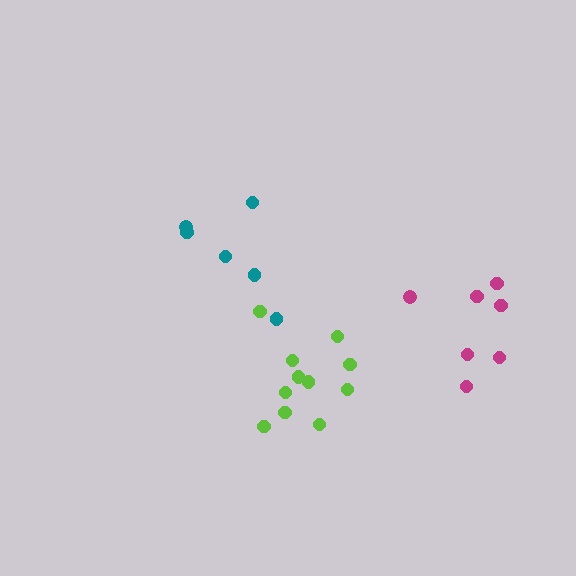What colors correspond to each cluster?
The clusters are colored: teal, magenta, lime.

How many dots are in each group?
Group 1: 6 dots, Group 2: 7 dots, Group 3: 11 dots (24 total).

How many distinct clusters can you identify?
There are 3 distinct clusters.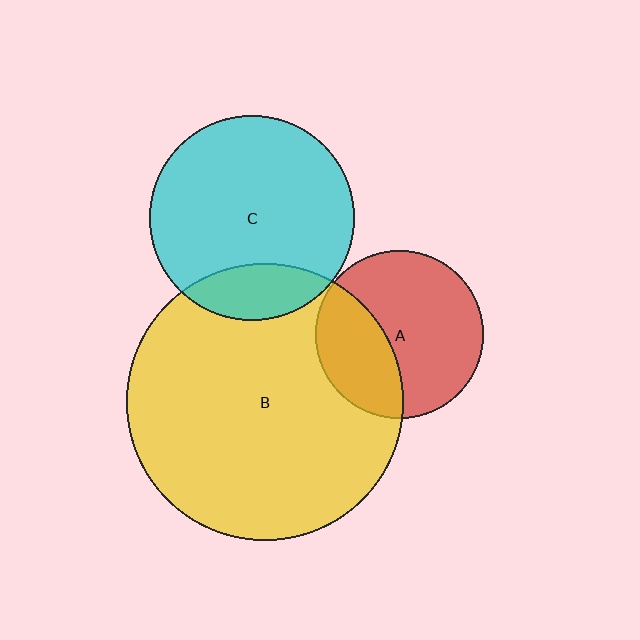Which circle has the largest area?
Circle B (yellow).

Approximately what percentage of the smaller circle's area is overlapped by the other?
Approximately 35%.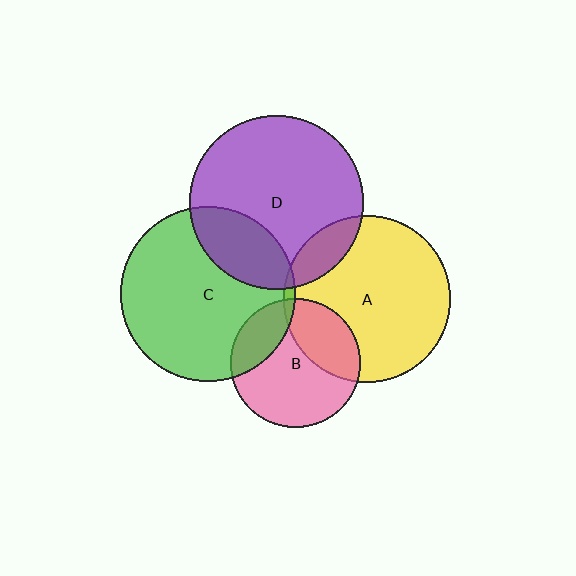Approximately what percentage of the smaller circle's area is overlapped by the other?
Approximately 20%.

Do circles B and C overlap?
Yes.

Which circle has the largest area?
Circle C (green).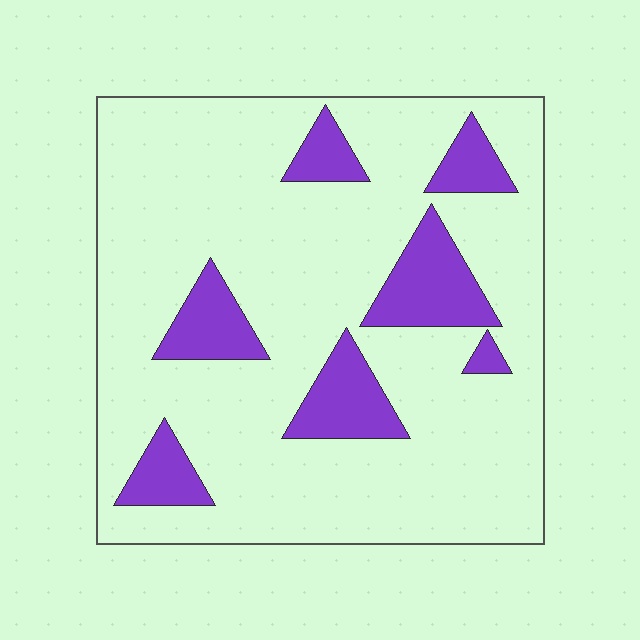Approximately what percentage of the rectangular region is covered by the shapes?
Approximately 20%.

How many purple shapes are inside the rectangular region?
7.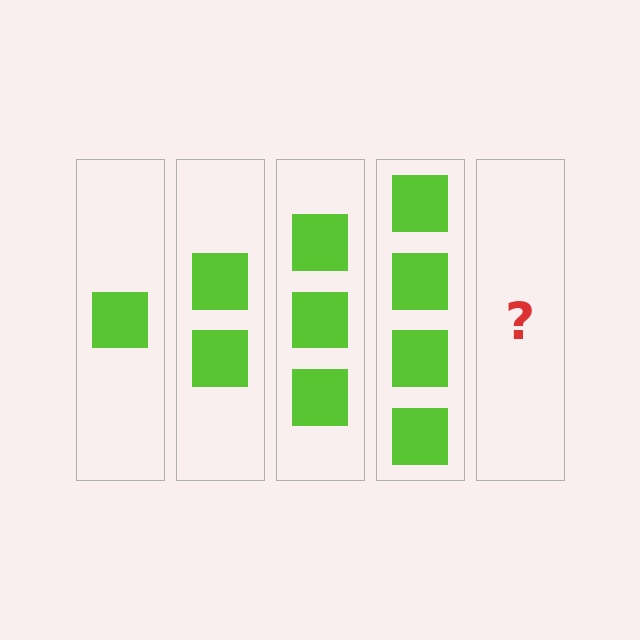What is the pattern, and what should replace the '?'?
The pattern is that each step adds one more square. The '?' should be 5 squares.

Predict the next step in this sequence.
The next step is 5 squares.